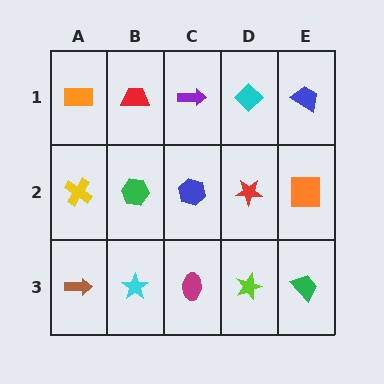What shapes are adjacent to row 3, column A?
A yellow cross (row 2, column A), a cyan star (row 3, column B).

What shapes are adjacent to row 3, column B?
A green hexagon (row 2, column B), a brown arrow (row 3, column A), a magenta ellipse (row 3, column C).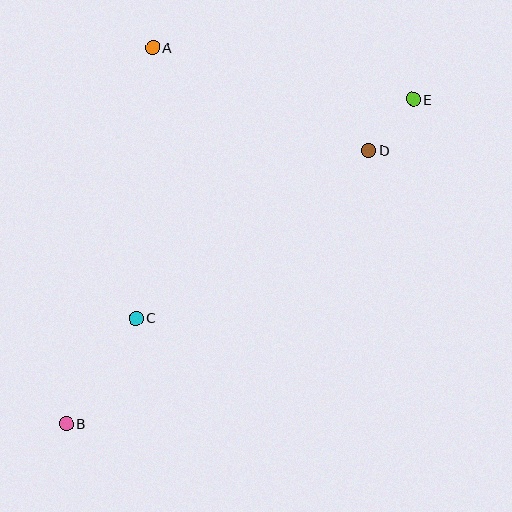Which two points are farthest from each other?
Points B and E are farthest from each other.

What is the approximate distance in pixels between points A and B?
The distance between A and B is approximately 386 pixels.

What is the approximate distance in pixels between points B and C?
The distance between B and C is approximately 127 pixels.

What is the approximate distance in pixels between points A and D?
The distance between A and D is approximately 239 pixels.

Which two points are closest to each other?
Points D and E are closest to each other.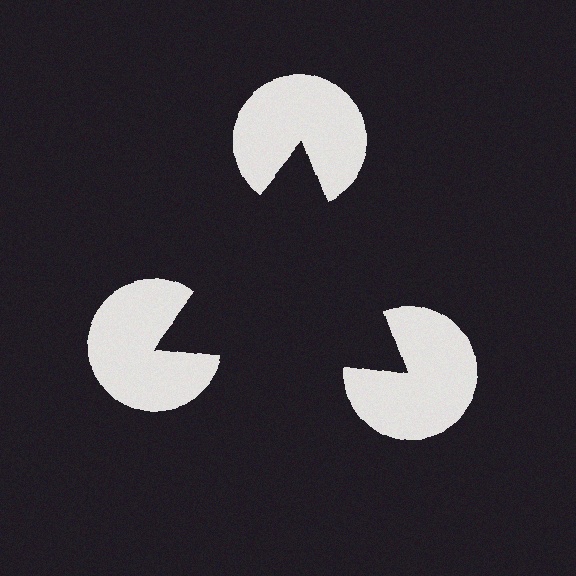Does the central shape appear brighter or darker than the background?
It typically appears slightly darker than the background, even though no actual brightness change is drawn.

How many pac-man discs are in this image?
There are 3 — one at each vertex of the illusory triangle.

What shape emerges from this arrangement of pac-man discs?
An illusory triangle — its edges are inferred from the aligned wedge cuts in the pac-man discs, not physically drawn.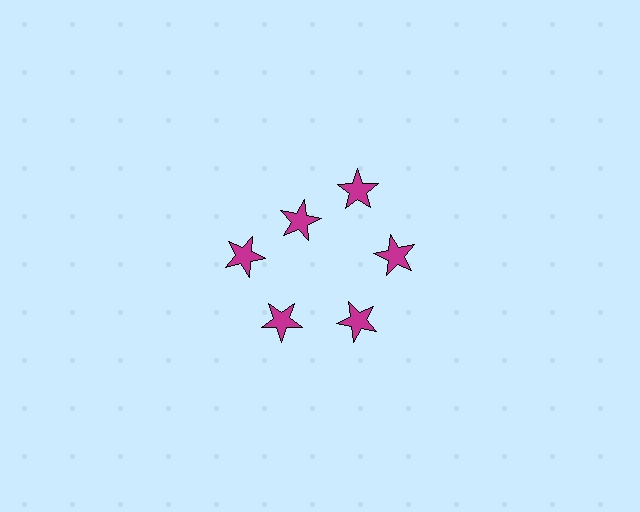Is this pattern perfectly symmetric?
No. The 6 magenta stars are arranged in a ring, but one element near the 11 o'clock position is pulled inward toward the center, breaking the 6-fold rotational symmetry.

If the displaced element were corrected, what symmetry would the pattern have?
It would have 6-fold rotational symmetry — the pattern would map onto itself every 60 degrees.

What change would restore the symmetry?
The symmetry would be restored by moving it outward, back onto the ring so that all 6 stars sit at equal angles and equal distance from the center.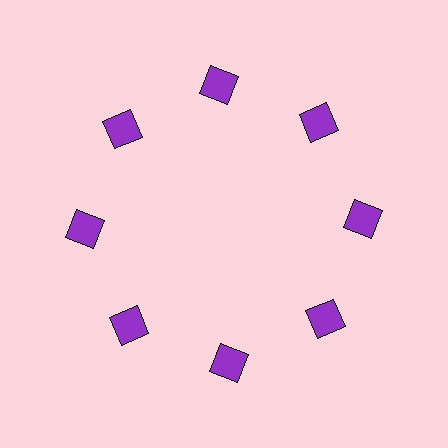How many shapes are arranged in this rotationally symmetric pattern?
There are 8 shapes, arranged in 8 groups of 1.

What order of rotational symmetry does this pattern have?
This pattern has 8-fold rotational symmetry.